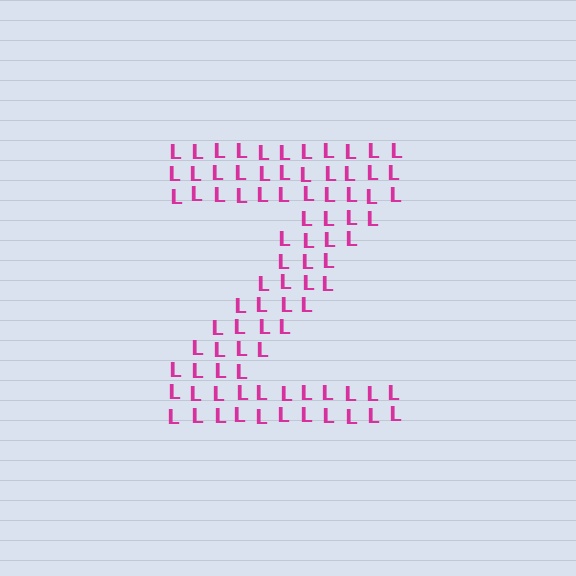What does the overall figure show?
The overall figure shows the letter Z.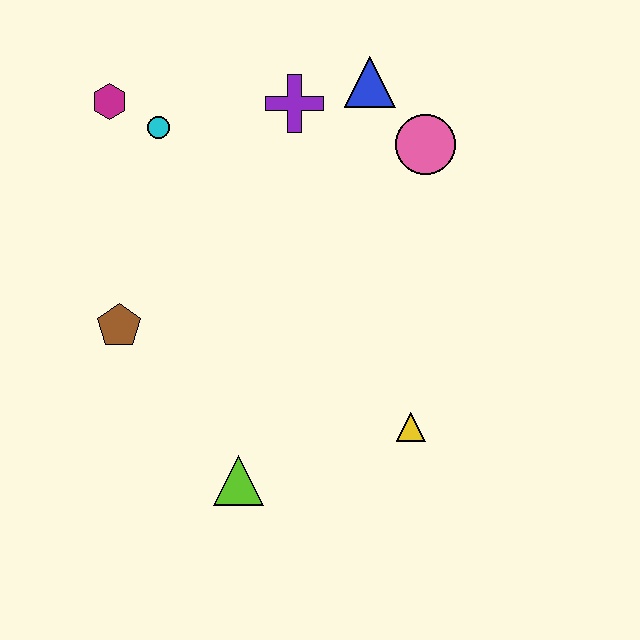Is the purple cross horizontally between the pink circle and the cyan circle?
Yes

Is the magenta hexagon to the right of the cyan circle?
No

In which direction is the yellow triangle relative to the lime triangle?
The yellow triangle is to the right of the lime triangle.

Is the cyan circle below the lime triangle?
No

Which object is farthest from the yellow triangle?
The magenta hexagon is farthest from the yellow triangle.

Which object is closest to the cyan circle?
The magenta hexagon is closest to the cyan circle.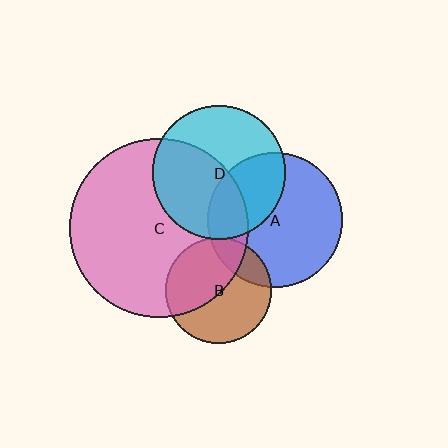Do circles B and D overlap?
Yes.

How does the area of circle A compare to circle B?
Approximately 1.6 times.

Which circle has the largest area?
Circle C (pink).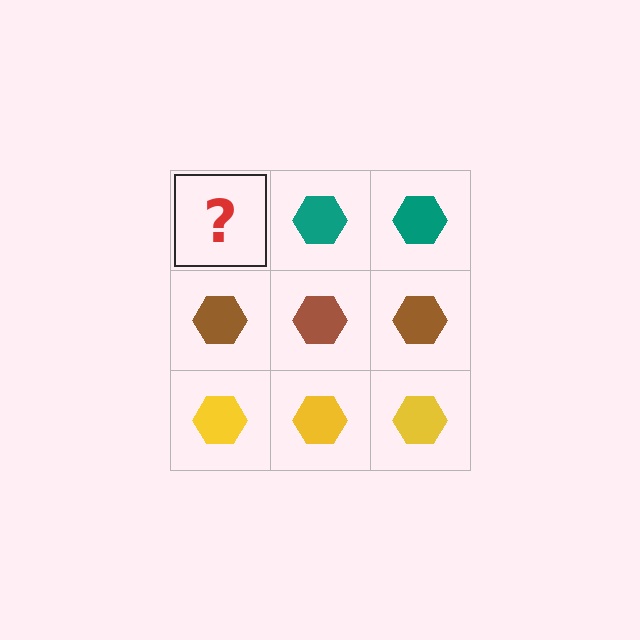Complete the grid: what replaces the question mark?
The question mark should be replaced with a teal hexagon.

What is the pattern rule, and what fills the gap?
The rule is that each row has a consistent color. The gap should be filled with a teal hexagon.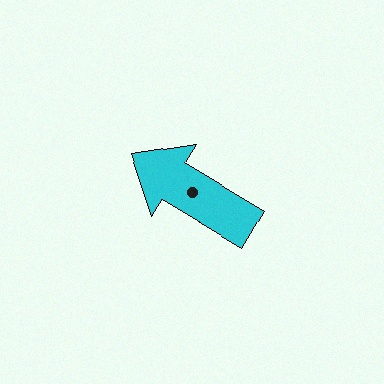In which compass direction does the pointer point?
Northwest.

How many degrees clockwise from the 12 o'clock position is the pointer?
Approximately 301 degrees.